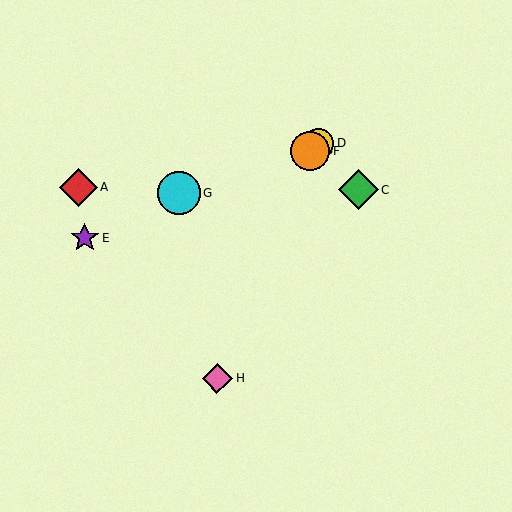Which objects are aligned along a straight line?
Objects B, D, F are aligned along a straight line.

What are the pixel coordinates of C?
Object C is at (359, 190).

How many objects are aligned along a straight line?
3 objects (B, D, F) are aligned along a straight line.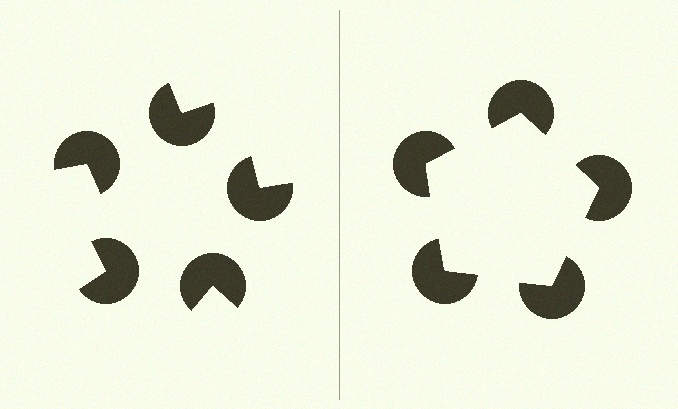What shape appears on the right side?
An illusory pentagon.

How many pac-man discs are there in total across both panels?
10 — 5 on each side.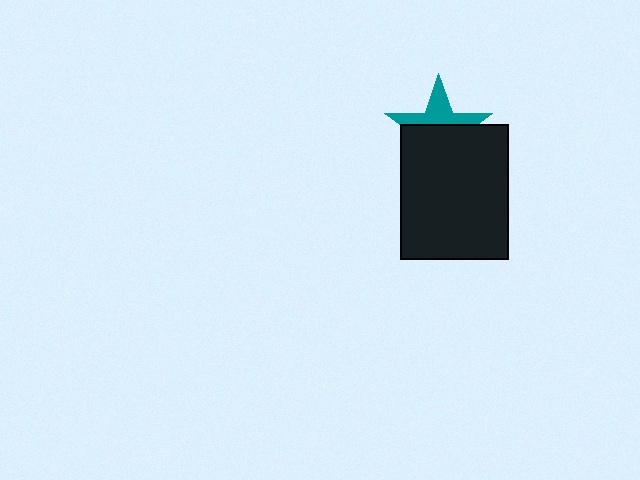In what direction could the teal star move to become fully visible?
The teal star could move up. That would shift it out from behind the black rectangle entirely.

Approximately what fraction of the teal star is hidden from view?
Roughly 60% of the teal star is hidden behind the black rectangle.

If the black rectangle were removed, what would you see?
You would see the complete teal star.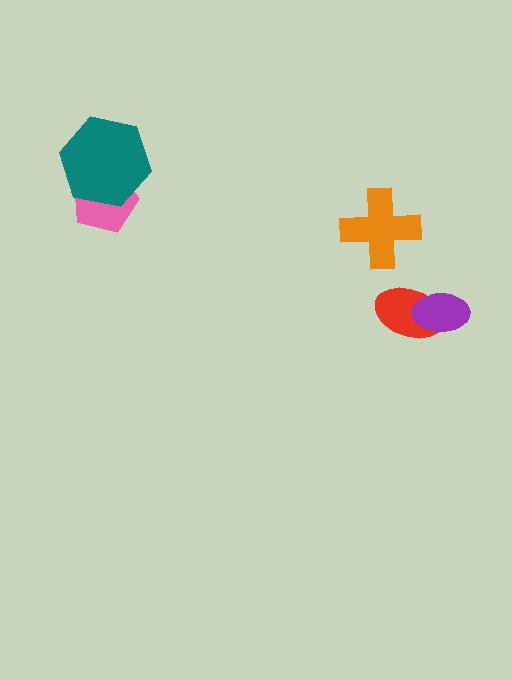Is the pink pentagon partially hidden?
Yes, it is partially covered by another shape.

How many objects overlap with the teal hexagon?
1 object overlaps with the teal hexagon.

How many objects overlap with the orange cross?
0 objects overlap with the orange cross.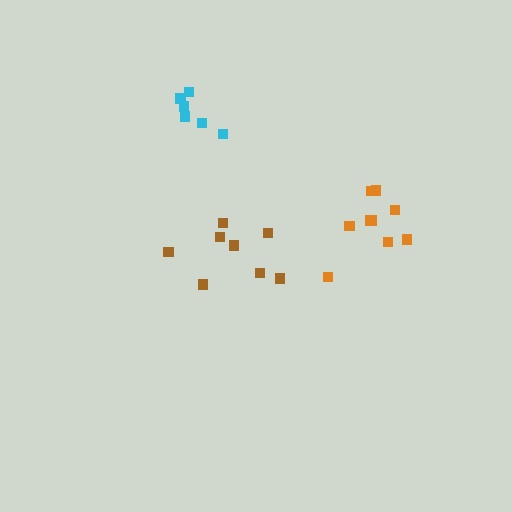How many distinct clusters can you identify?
There are 3 distinct clusters.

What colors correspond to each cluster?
The clusters are colored: brown, orange, cyan.